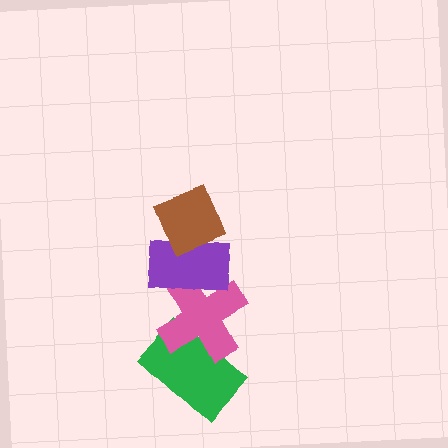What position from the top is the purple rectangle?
The purple rectangle is 2nd from the top.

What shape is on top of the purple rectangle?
The brown diamond is on top of the purple rectangle.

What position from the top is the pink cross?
The pink cross is 3rd from the top.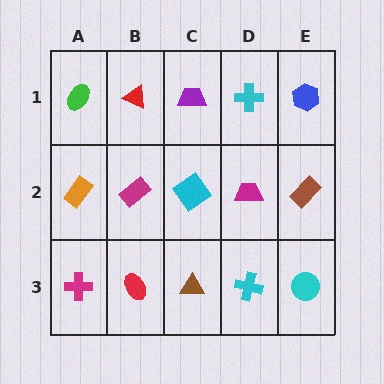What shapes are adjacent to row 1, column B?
A magenta rectangle (row 2, column B), a green ellipse (row 1, column A), a purple trapezoid (row 1, column C).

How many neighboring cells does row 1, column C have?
3.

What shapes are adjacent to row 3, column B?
A magenta rectangle (row 2, column B), a magenta cross (row 3, column A), a brown triangle (row 3, column C).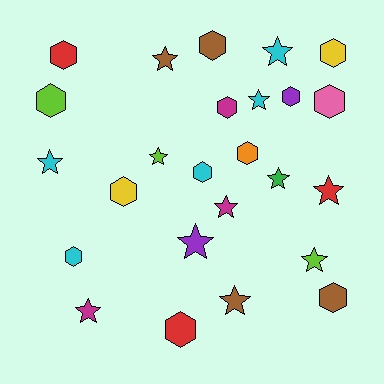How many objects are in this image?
There are 25 objects.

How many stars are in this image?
There are 12 stars.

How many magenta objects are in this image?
There are 3 magenta objects.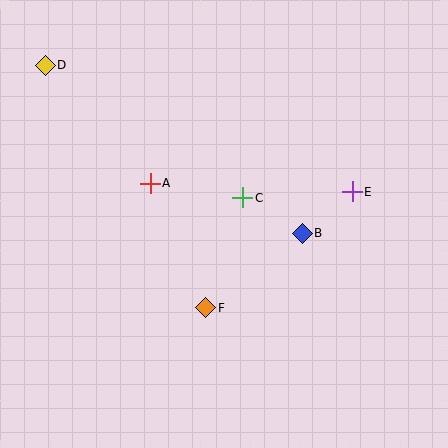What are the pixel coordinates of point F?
Point F is at (206, 308).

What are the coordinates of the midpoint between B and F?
The midpoint between B and F is at (254, 270).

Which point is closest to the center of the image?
Point C at (243, 198) is closest to the center.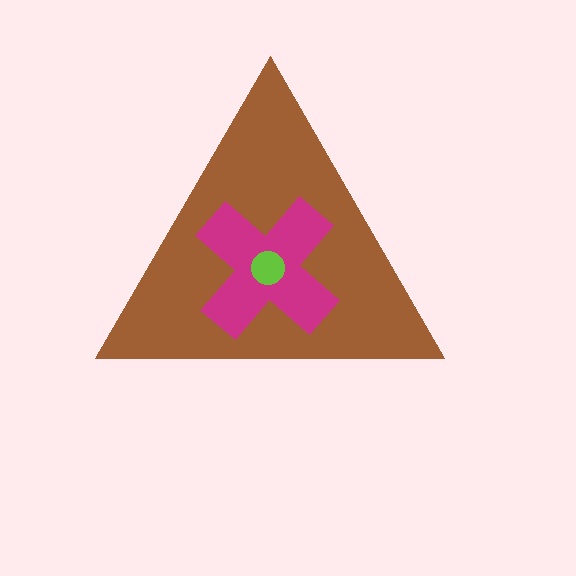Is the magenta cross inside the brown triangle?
Yes.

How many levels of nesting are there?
3.